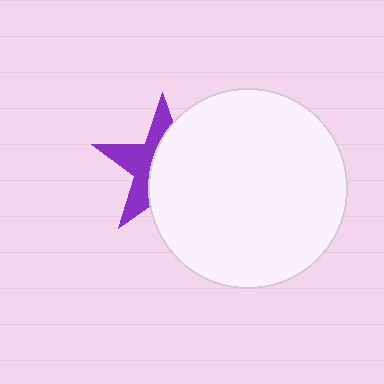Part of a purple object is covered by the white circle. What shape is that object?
It is a star.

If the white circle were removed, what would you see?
You would see the complete purple star.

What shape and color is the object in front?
The object in front is a white circle.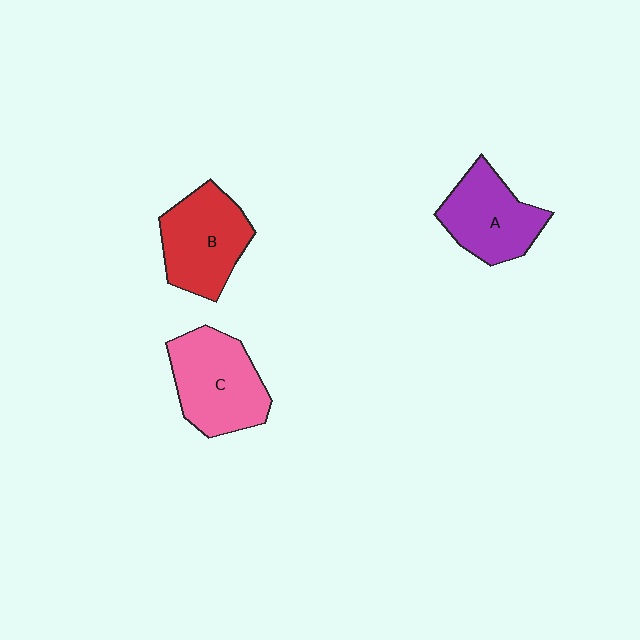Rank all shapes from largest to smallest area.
From largest to smallest: C (pink), B (red), A (purple).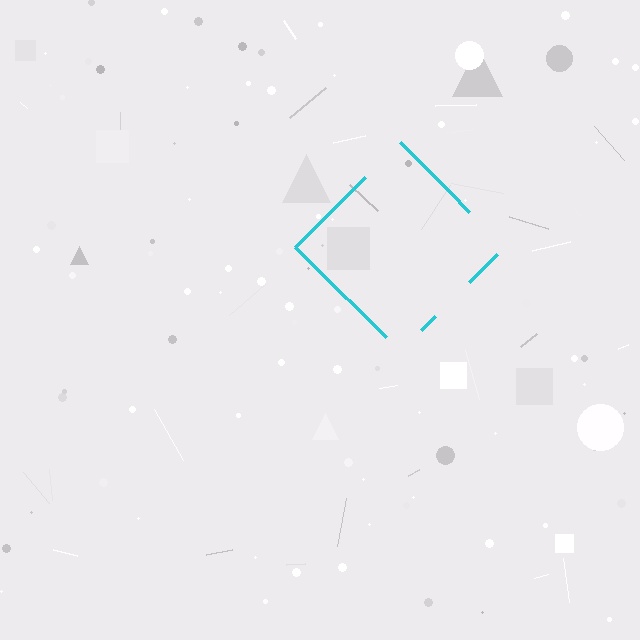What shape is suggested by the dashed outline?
The dashed outline suggests a diamond.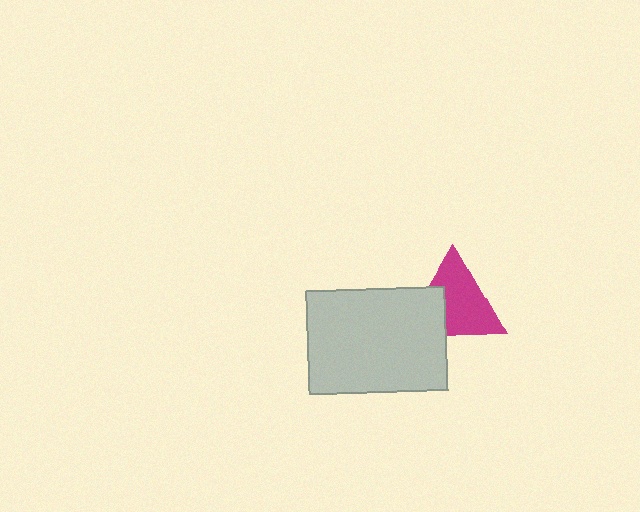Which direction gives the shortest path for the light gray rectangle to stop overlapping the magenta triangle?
Moving toward the lower-left gives the shortest separation.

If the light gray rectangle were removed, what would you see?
You would see the complete magenta triangle.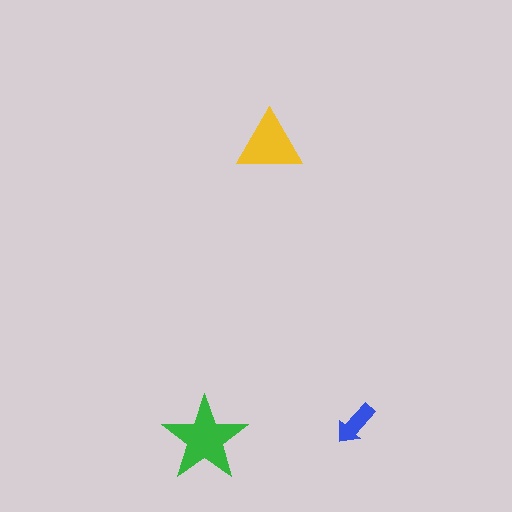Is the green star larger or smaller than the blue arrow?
Larger.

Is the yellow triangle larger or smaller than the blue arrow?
Larger.